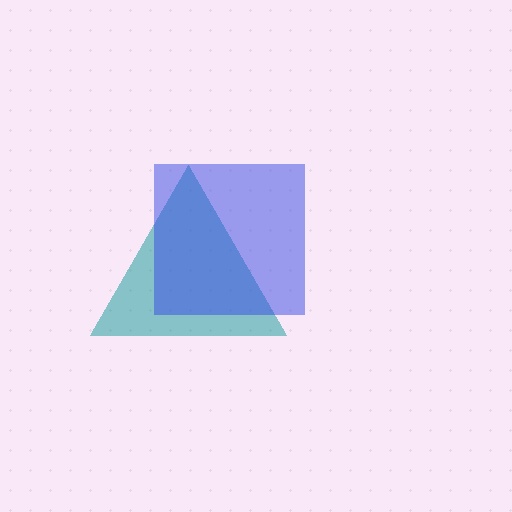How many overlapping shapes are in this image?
There are 2 overlapping shapes in the image.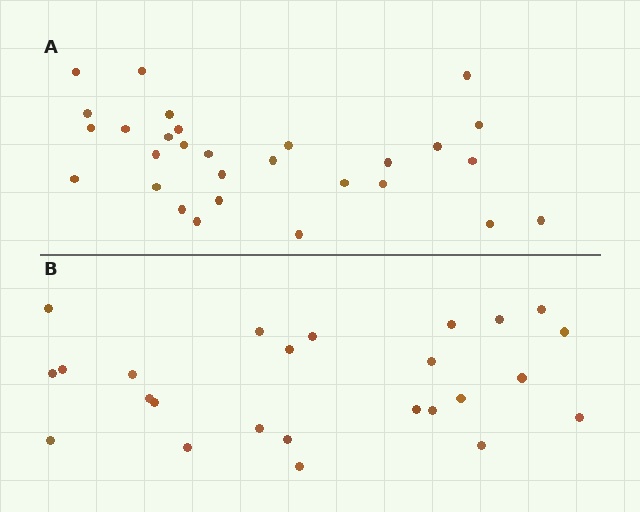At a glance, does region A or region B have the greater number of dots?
Region A (the top region) has more dots.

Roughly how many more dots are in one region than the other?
Region A has about 4 more dots than region B.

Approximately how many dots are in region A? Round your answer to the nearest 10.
About 30 dots. (The exact count is 29, which rounds to 30.)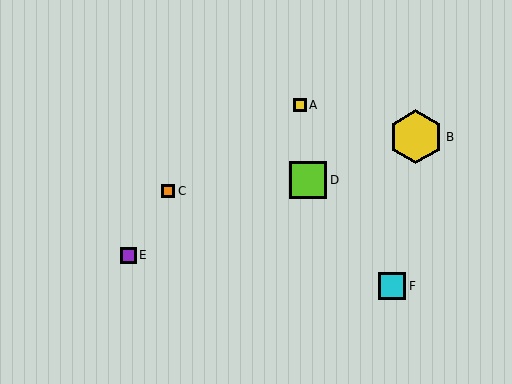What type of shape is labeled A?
Shape A is a yellow square.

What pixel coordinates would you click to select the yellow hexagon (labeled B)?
Click at (416, 137) to select the yellow hexagon B.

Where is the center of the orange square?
The center of the orange square is at (168, 191).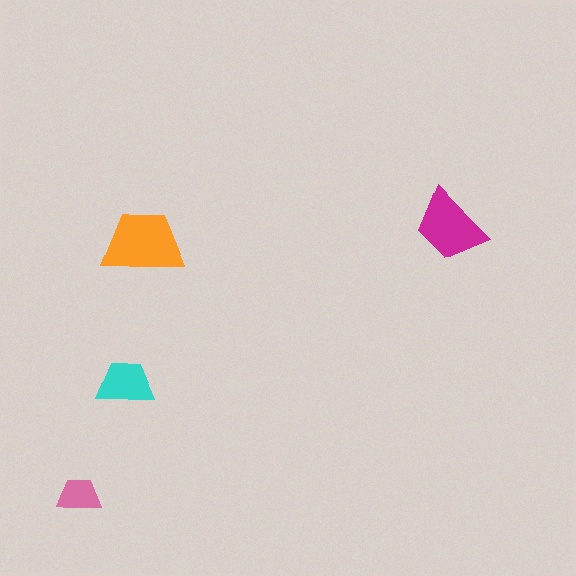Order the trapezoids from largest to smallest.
the orange one, the magenta one, the cyan one, the pink one.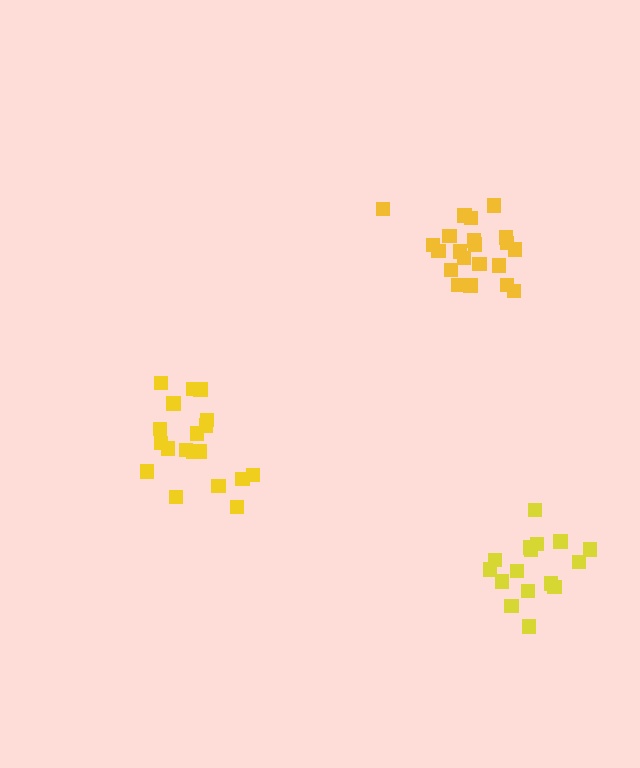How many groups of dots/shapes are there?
There are 3 groups.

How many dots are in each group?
Group 1: 16 dots, Group 2: 19 dots, Group 3: 21 dots (56 total).